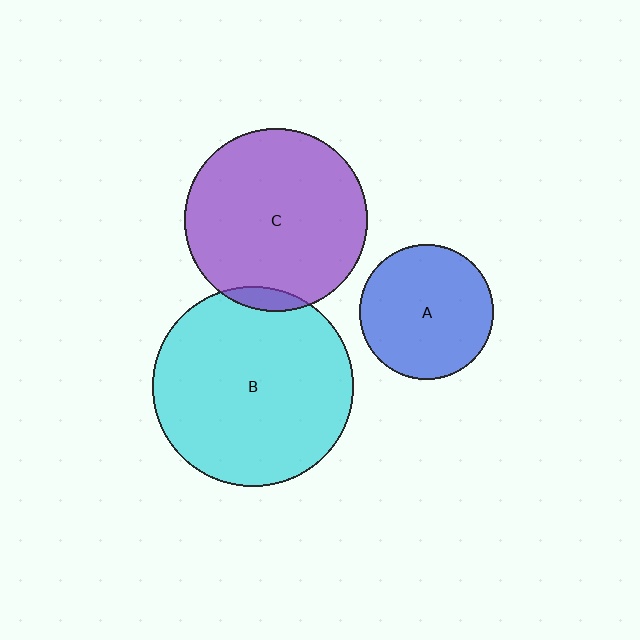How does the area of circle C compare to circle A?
Approximately 1.8 times.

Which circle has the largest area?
Circle B (cyan).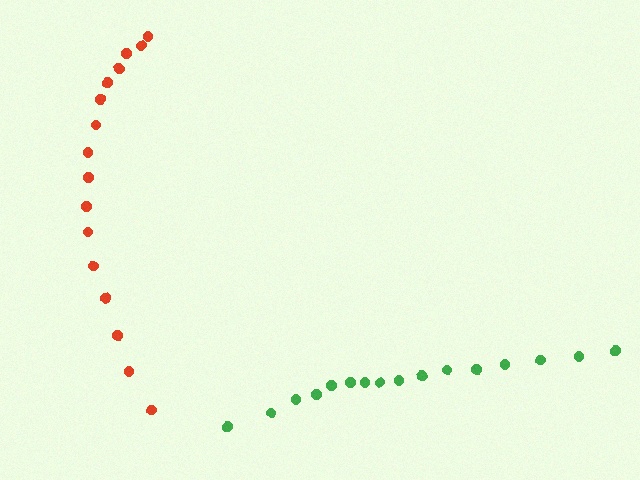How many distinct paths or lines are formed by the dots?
There are 2 distinct paths.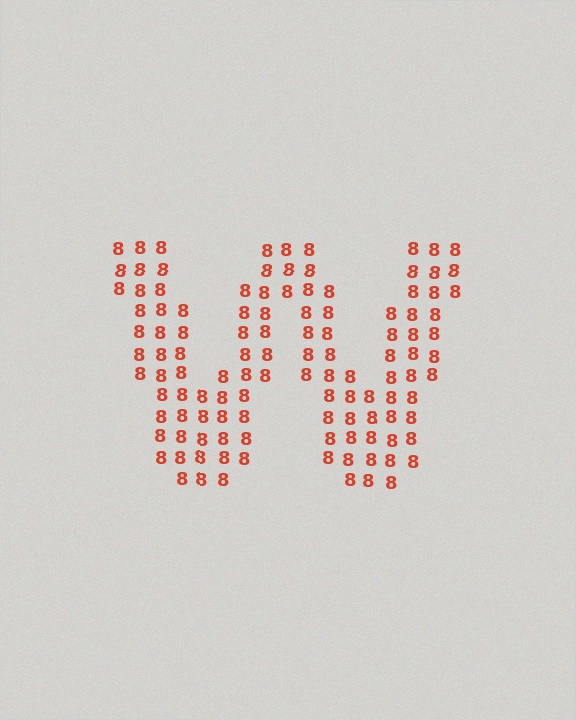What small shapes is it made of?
It is made of small digit 8's.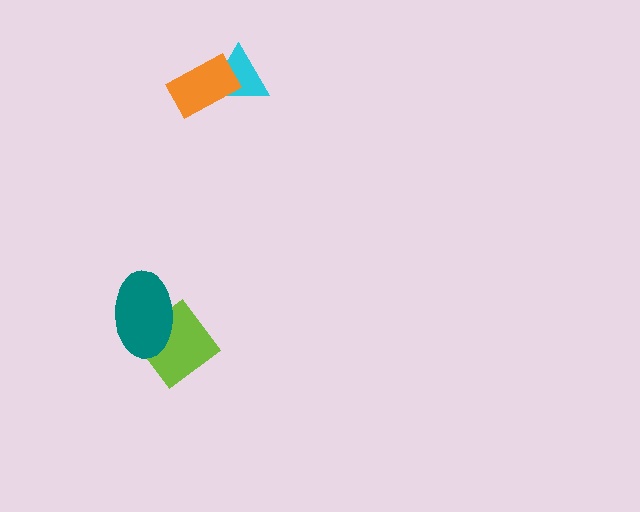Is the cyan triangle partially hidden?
Yes, it is partially covered by another shape.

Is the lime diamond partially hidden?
Yes, it is partially covered by another shape.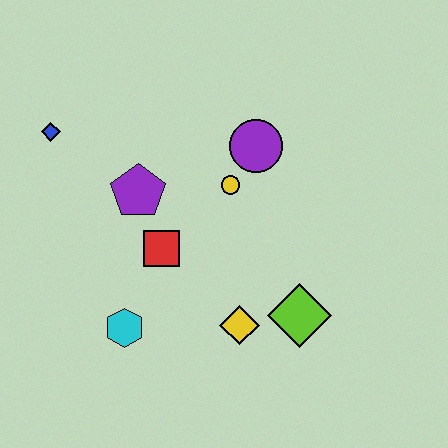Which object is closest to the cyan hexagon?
The red square is closest to the cyan hexagon.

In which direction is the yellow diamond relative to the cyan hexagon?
The yellow diamond is to the right of the cyan hexagon.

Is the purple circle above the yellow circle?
Yes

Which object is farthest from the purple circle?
The cyan hexagon is farthest from the purple circle.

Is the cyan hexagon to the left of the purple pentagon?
Yes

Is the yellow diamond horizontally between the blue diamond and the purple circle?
Yes